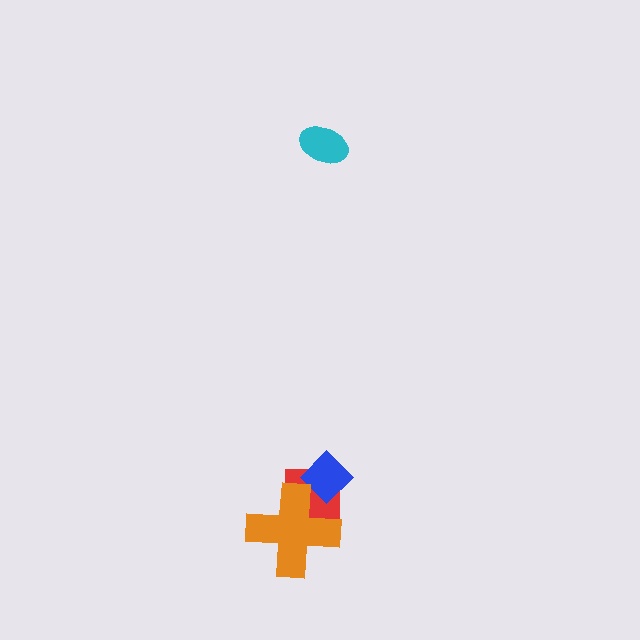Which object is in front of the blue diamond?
The orange cross is in front of the blue diamond.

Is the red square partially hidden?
Yes, it is partially covered by another shape.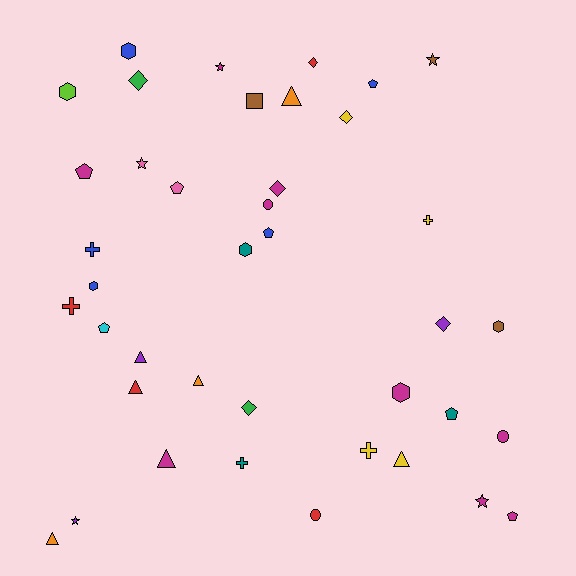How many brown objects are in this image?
There are 3 brown objects.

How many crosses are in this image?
There are 5 crosses.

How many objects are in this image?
There are 40 objects.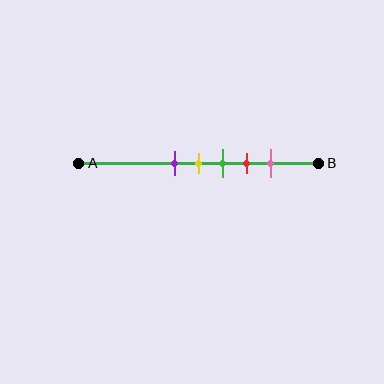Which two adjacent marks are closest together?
The purple and yellow marks are the closest adjacent pair.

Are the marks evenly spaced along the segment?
Yes, the marks are approximately evenly spaced.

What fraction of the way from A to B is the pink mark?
The pink mark is approximately 80% (0.8) of the way from A to B.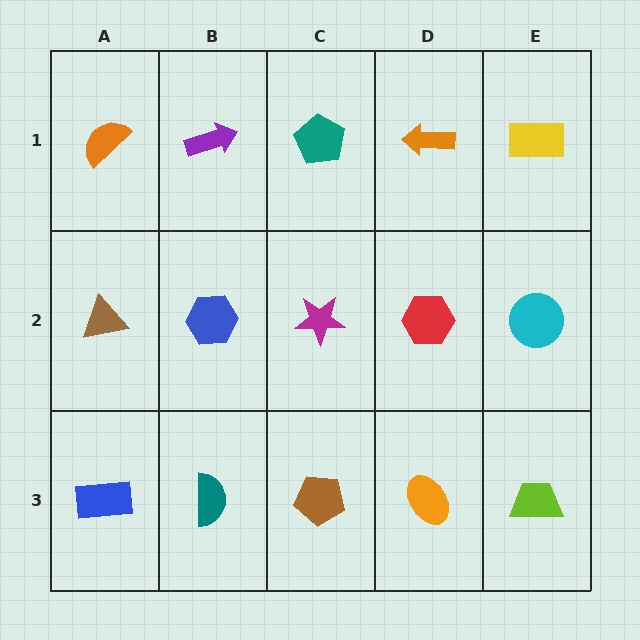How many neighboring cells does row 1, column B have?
3.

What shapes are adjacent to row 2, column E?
A yellow rectangle (row 1, column E), a lime trapezoid (row 3, column E), a red hexagon (row 2, column D).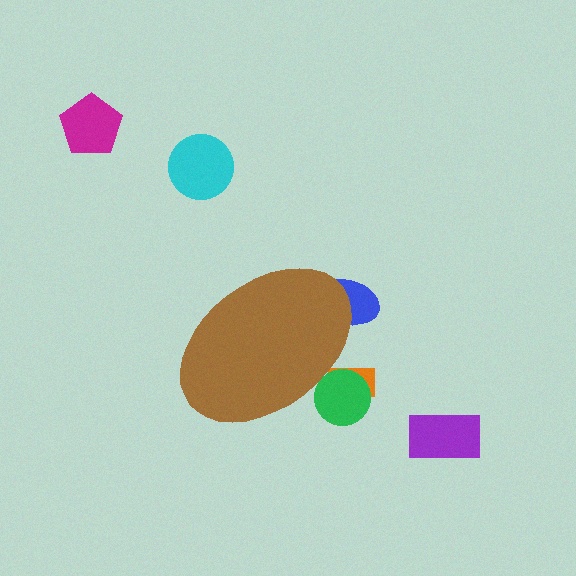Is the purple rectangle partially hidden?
No, the purple rectangle is fully visible.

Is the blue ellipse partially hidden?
Yes, the blue ellipse is partially hidden behind the brown ellipse.